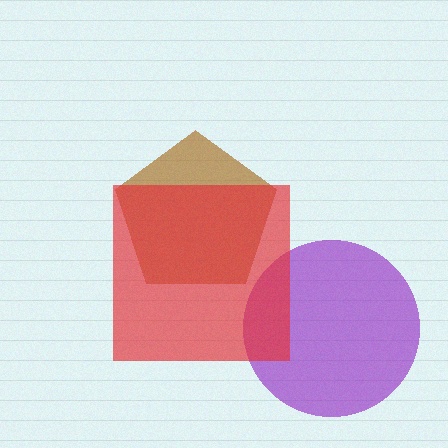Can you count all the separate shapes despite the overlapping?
Yes, there are 3 separate shapes.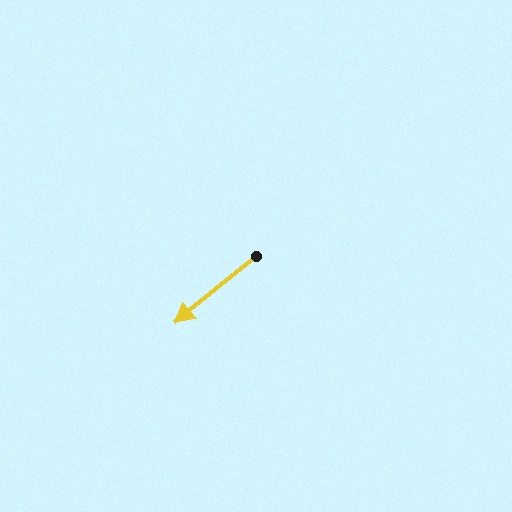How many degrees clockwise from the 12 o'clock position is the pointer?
Approximately 231 degrees.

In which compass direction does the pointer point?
Southwest.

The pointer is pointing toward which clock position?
Roughly 8 o'clock.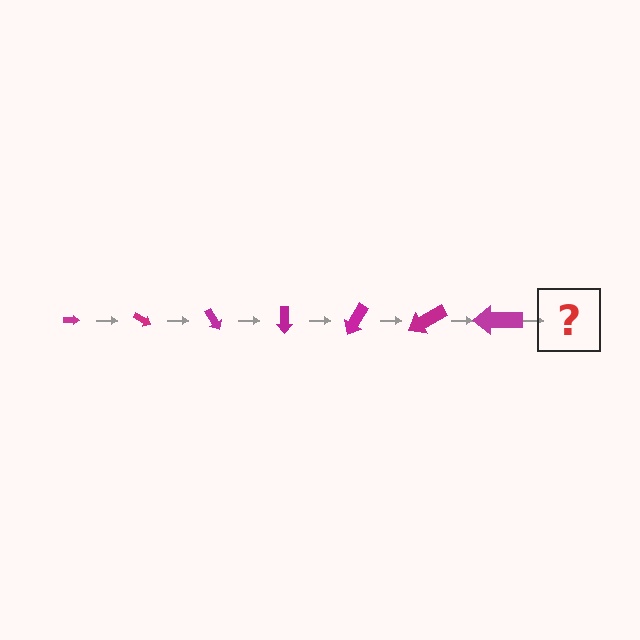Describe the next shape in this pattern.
It should be an arrow, larger than the previous one and rotated 210 degrees from the start.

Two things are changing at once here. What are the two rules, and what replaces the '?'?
The two rules are that the arrow grows larger each step and it rotates 30 degrees each step. The '?' should be an arrow, larger than the previous one and rotated 210 degrees from the start.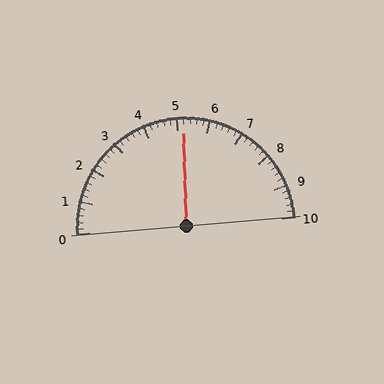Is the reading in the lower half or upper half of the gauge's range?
The reading is in the upper half of the range (0 to 10).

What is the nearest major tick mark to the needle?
The nearest major tick mark is 5.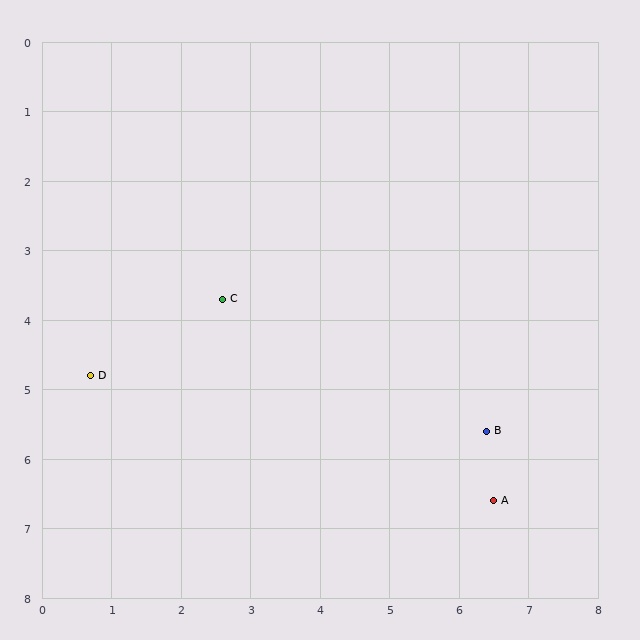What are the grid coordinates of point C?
Point C is at approximately (2.6, 3.7).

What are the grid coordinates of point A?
Point A is at approximately (6.5, 6.6).